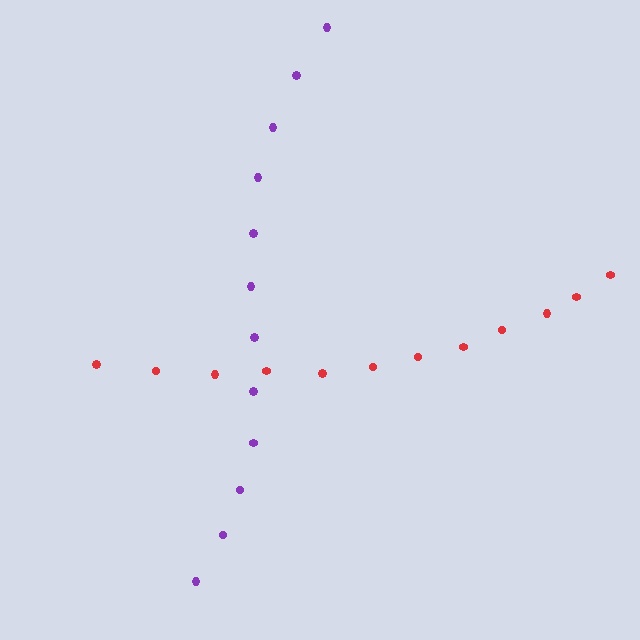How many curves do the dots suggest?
There are 2 distinct paths.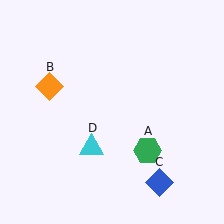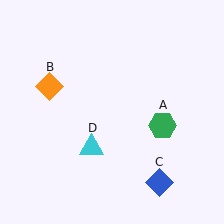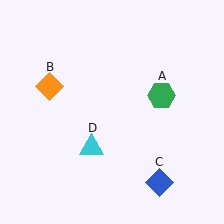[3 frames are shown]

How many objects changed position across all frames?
1 object changed position: green hexagon (object A).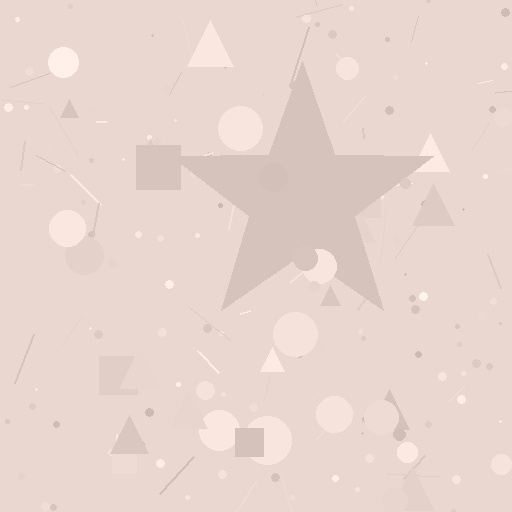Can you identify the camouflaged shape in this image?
The camouflaged shape is a star.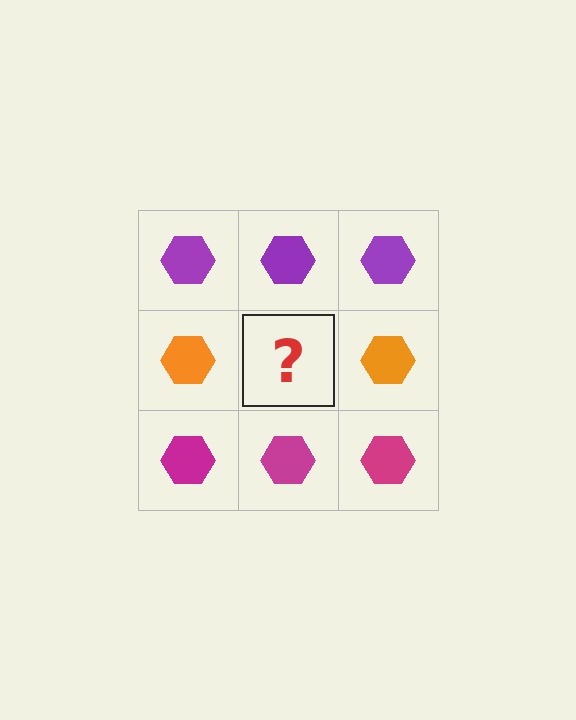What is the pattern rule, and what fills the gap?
The rule is that each row has a consistent color. The gap should be filled with an orange hexagon.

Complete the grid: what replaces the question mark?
The question mark should be replaced with an orange hexagon.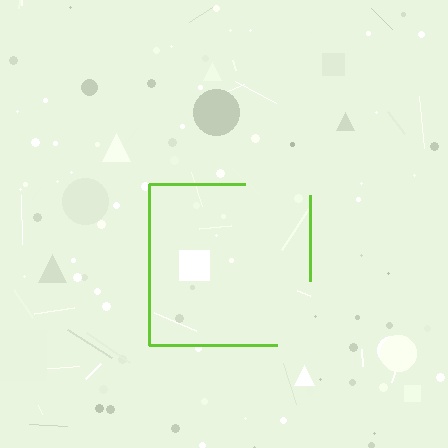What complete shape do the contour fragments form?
The contour fragments form a square.